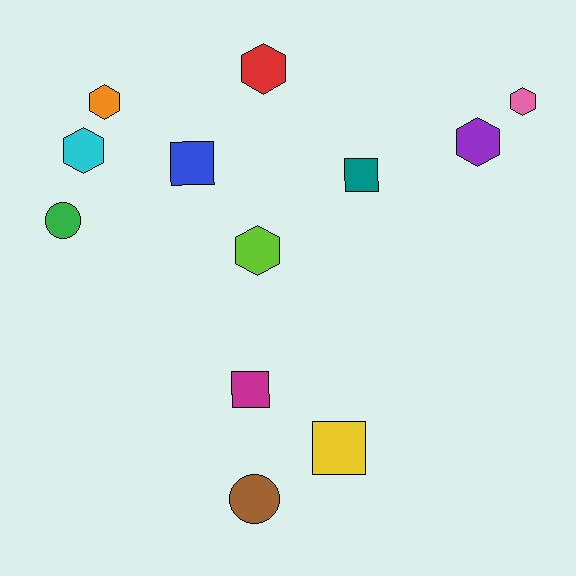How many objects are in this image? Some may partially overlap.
There are 12 objects.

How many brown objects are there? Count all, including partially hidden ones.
There is 1 brown object.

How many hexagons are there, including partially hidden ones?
There are 6 hexagons.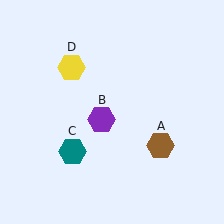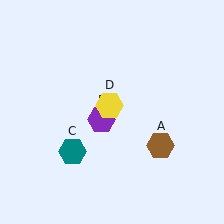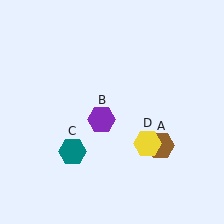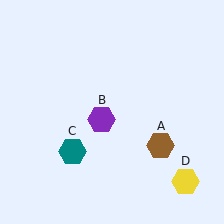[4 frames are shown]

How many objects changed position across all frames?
1 object changed position: yellow hexagon (object D).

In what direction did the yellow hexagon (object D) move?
The yellow hexagon (object D) moved down and to the right.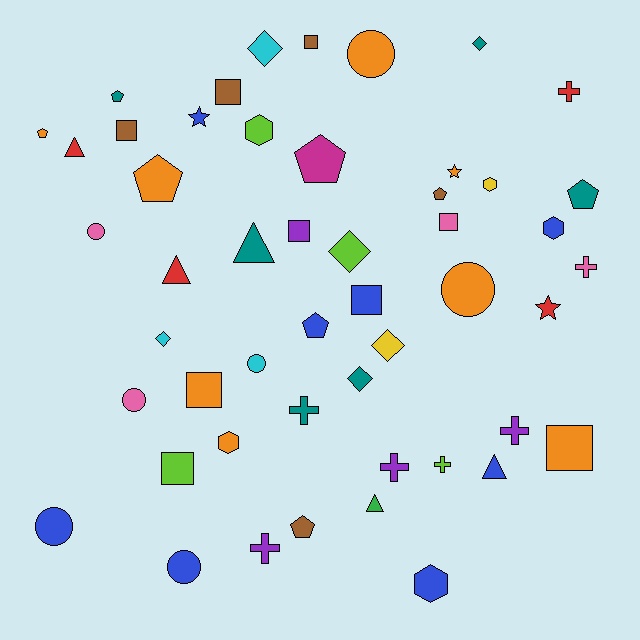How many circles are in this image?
There are 7 circles.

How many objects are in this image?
There are 50 objects.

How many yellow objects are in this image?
There are 2 yellow objects.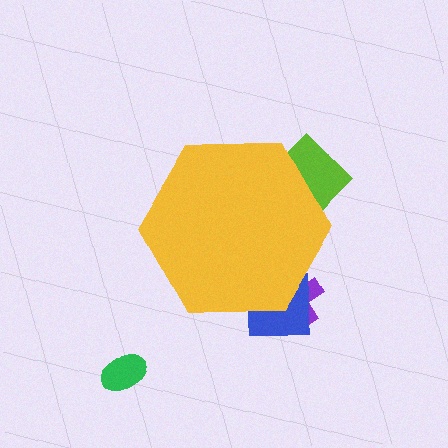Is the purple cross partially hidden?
Yes, the purple cross is partially hidden behind the yellow hexagon.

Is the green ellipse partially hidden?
No, the green ellipse is fully visible.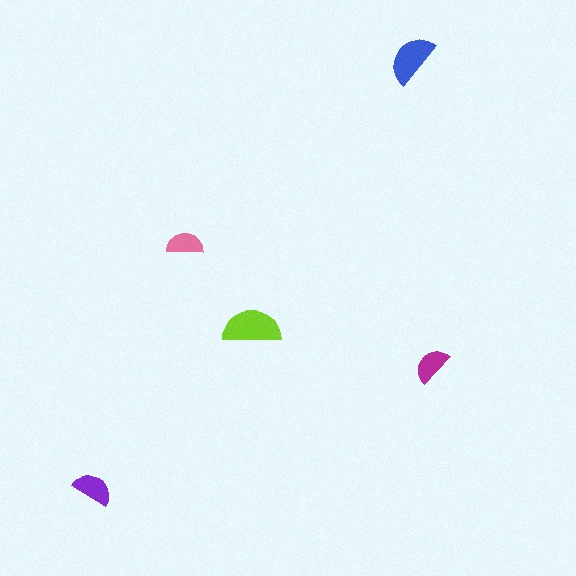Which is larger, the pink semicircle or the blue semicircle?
The blue one.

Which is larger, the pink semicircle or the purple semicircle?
The purple one.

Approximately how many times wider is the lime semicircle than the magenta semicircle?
About 1.5 times wider.